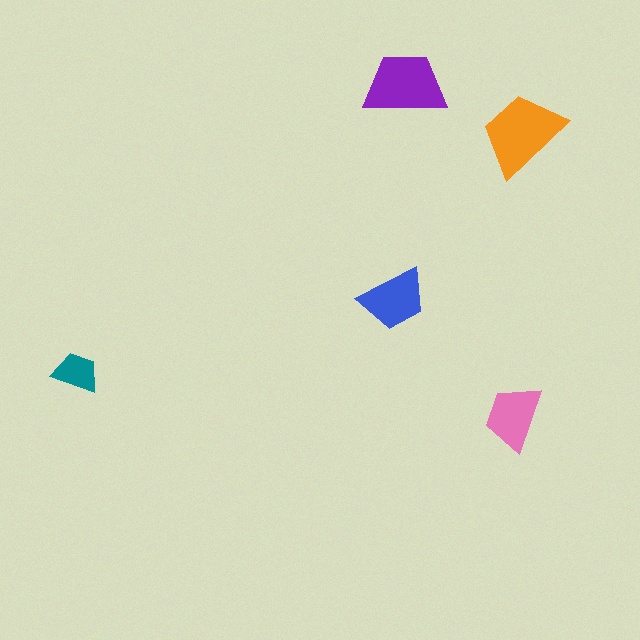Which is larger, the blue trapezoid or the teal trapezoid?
The blue one.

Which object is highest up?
The purple trapezoid is topmost.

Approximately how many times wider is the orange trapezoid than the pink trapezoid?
About 1.5 times wider.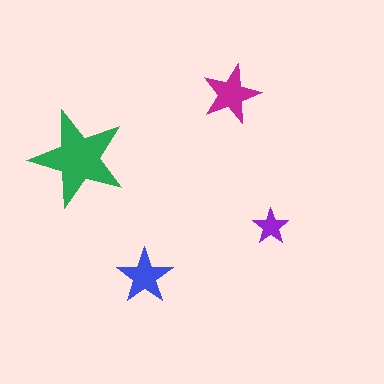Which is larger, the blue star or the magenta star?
The magenta one.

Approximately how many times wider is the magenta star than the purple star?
About 1.5 times wider.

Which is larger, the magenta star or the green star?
The green one.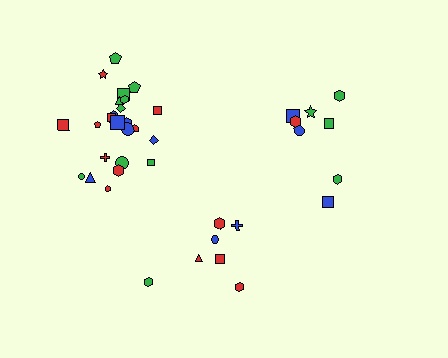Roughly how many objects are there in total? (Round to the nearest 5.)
Roughly 40 objects in total.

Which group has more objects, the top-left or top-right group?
The top-left group.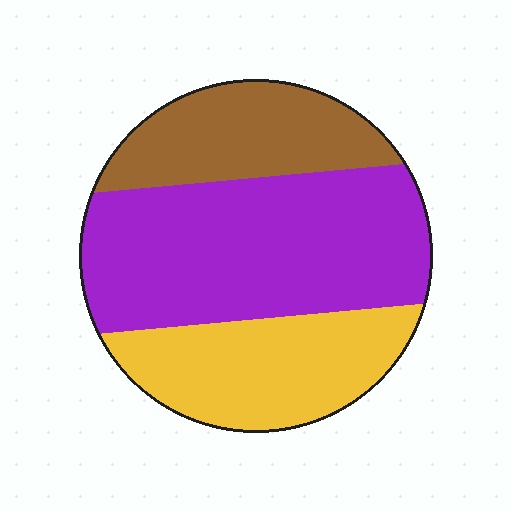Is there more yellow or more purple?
Purple.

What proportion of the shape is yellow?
Yellow covers around 30% of the shape.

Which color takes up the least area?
Brown, at roughly 25%.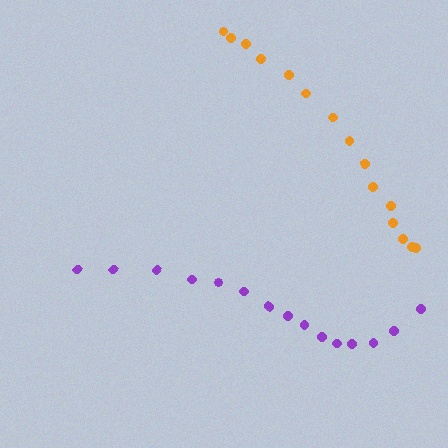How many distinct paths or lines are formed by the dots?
There are 2 distinct paths.